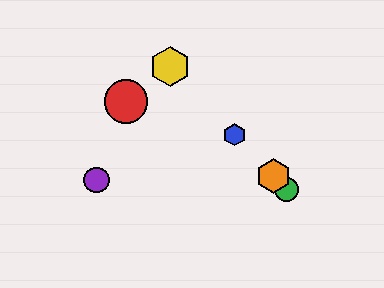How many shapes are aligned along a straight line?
4 shapes (the blue hexagon, the green circle, the yellow hexagon, the orange hexagon) are aligned along a straight line.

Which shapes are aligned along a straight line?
The blue hexagon, the green circle, the yellow hexagon, the orange hexagon are aligned along a straight line.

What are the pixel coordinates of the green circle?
The green circle is at (287, 190).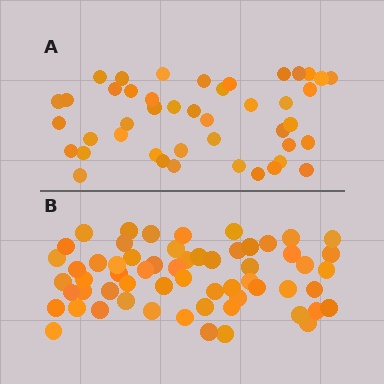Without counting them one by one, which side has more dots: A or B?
Region B (the bottom region) has more dots.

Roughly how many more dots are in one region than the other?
Region B has approximately 15 more dots than region A.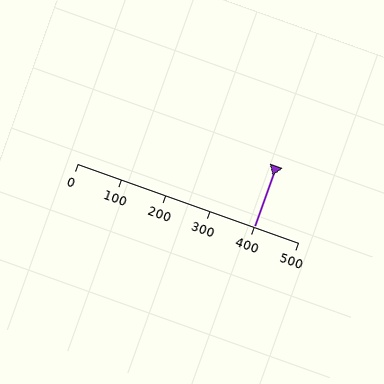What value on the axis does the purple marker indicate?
The marker indicates approximately 400.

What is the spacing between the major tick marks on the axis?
The major ticks are spaced 100 apart.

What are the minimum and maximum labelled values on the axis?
The axis runs from 0 to 500.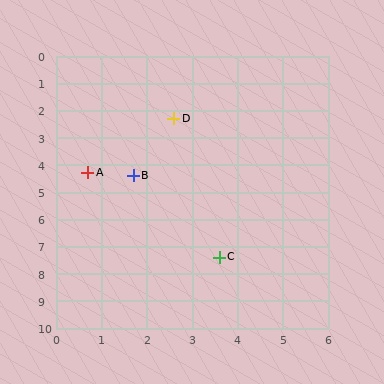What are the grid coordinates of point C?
Point C is at approximately (3.6, 7.4).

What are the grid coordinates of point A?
Point A is at approximately (0.7, 4.3).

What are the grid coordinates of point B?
Point B is at approximately (1.7, 4.4).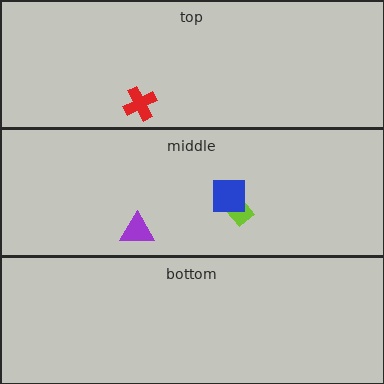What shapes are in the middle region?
The lime diamond, the blue square, the purple triangle.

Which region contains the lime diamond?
The middle region.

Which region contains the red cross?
The top region.